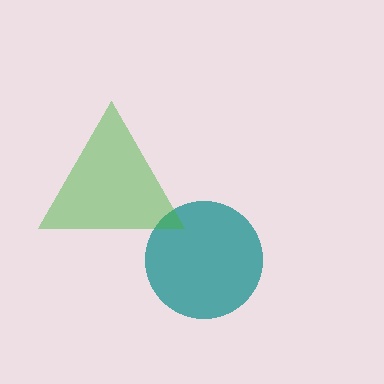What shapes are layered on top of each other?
The layered shapes are: a teal circle, a green triangle.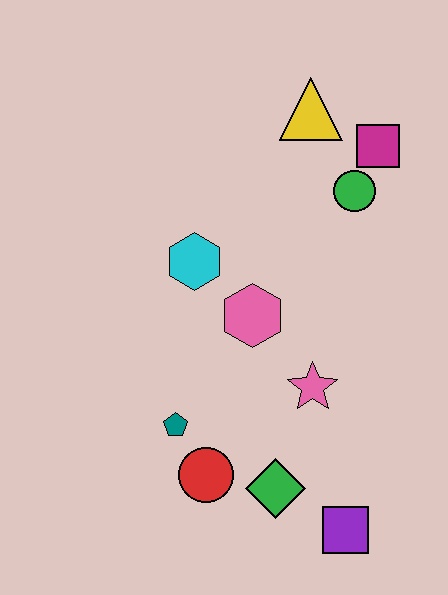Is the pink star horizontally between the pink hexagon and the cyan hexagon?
No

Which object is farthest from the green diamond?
The yellow triangle is farthest from the green diamond.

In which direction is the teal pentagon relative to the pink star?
The teal pentagon is to the left of the pink star.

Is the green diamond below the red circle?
Yes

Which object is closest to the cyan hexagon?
The pink hexagon is closest to the cyan hexagon.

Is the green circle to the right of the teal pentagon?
Yes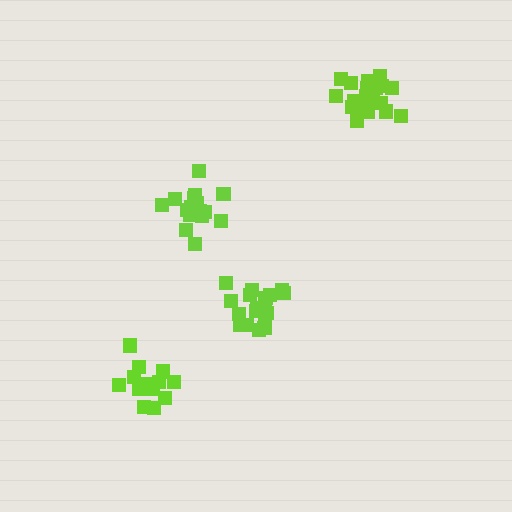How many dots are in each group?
Group 1: 21 dots, Group 2: 15 dots, Group 3: 18 dots, Group 4: 18 dots (72 total).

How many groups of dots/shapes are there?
There are 4 groups.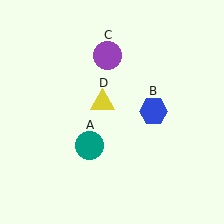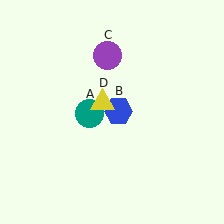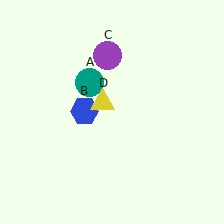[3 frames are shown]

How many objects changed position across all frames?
2 objects changed position: teal circle (object A), blue hexagon (object B).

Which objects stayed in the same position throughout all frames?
Purple circle (object C) and yellow triangle (object D) remained stationary.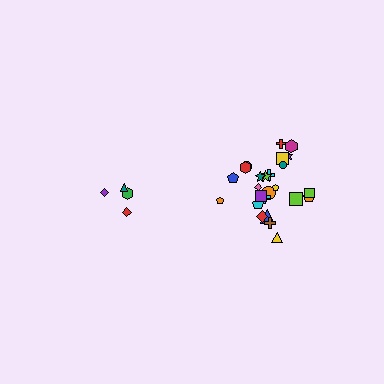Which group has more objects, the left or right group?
The right group.